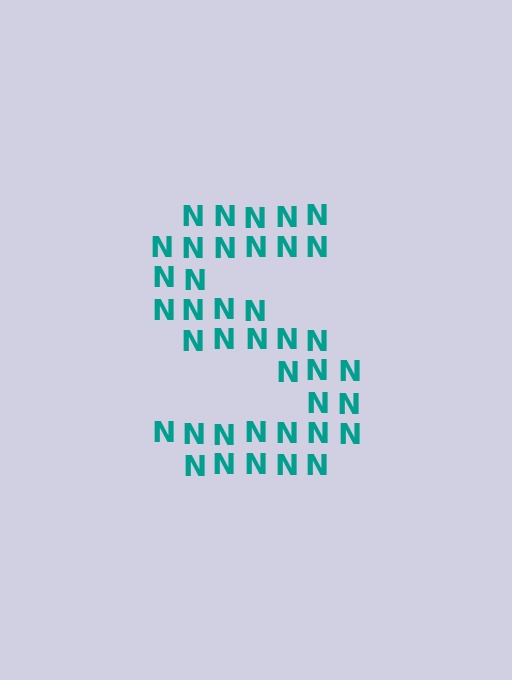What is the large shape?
The large shape is the letter S.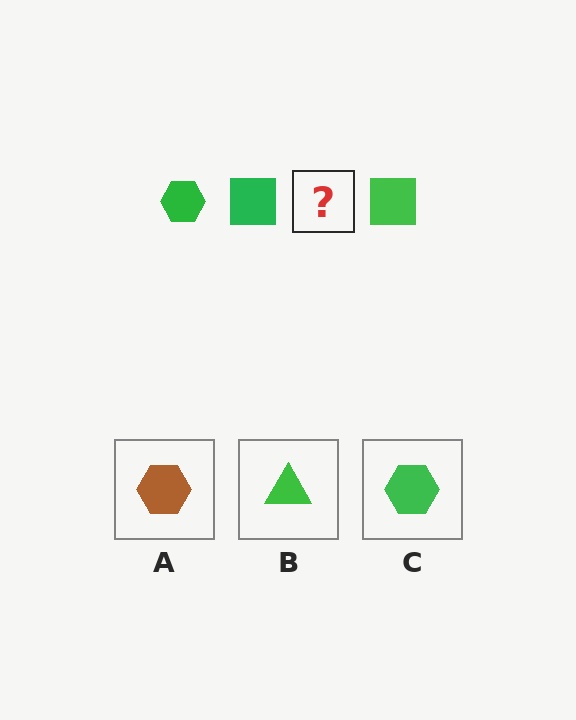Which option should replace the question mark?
Option C.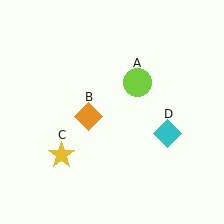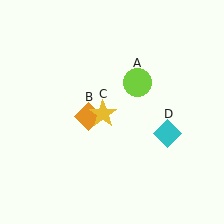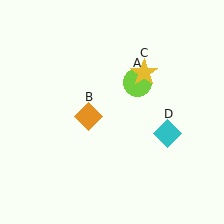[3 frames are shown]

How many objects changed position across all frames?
1 object changed position: yellow star (object C).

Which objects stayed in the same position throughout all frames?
Lime circle (object A) and orange diamond (object B) and cyan diamond (object D) remained stationary.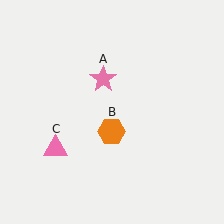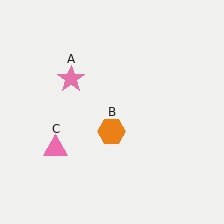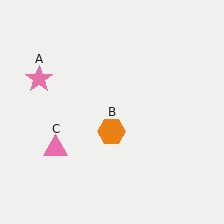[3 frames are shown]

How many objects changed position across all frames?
1 object changed position: pink star (object A).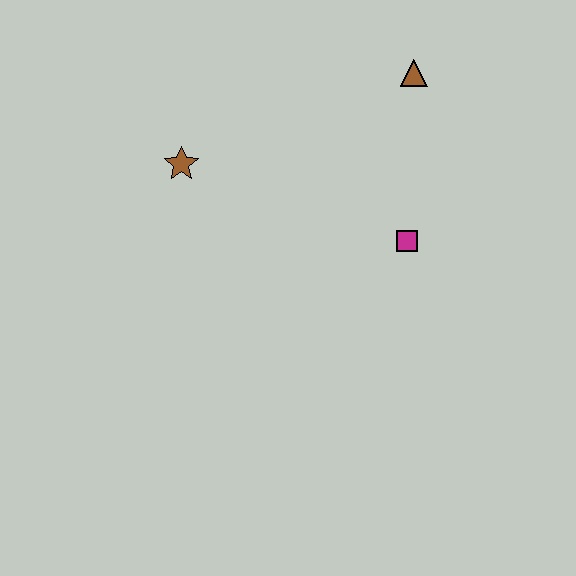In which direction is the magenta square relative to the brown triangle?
The magenta square is below the brown triangle.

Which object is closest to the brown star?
The magenta square is closest to the brown star.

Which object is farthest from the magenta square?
The brown star is farthest from the magenta square.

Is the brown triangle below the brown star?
No